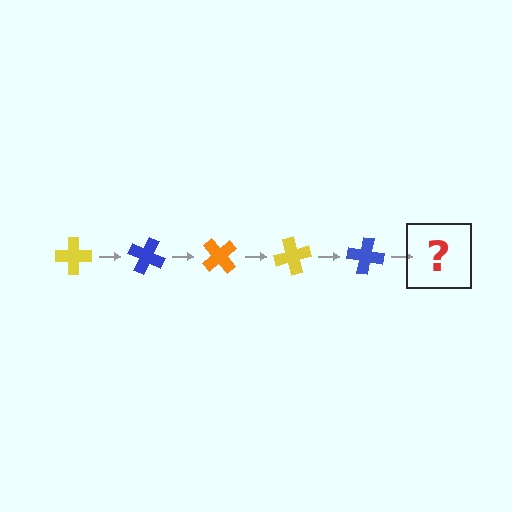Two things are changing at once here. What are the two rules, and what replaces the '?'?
The two rules are that it rotates 25 degrees each step and the color cycles through yellow, blue, and orange. The '?' should be an orange cross, rotated 125 degrees from the start.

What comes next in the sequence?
The next element should be an orange cross, rotated 125 degrees from the start.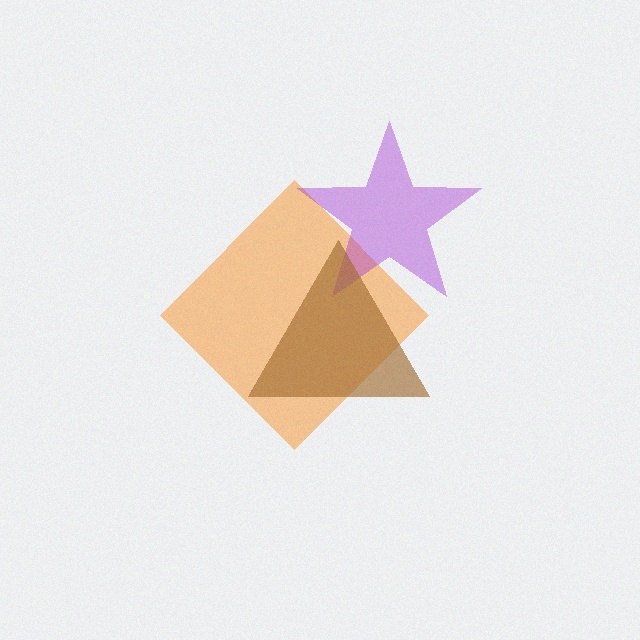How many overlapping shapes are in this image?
There are 3 overlapping shapes in the image.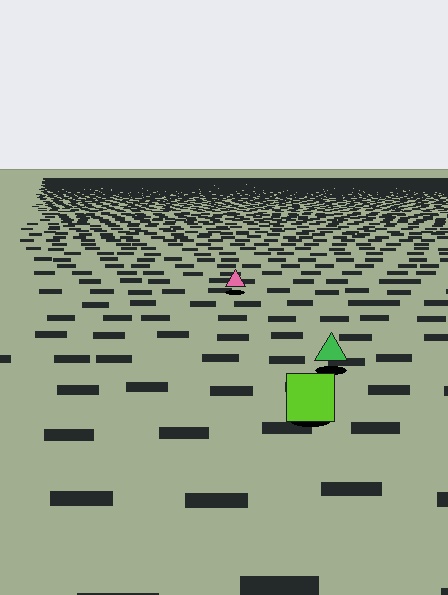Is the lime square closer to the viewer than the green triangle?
Yes. The lime square is closer — you can tell from the texture gradient: the ground texture is coarser near it.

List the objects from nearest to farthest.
From nearest to farthest: the lime square, the green triangle, the pink triangle.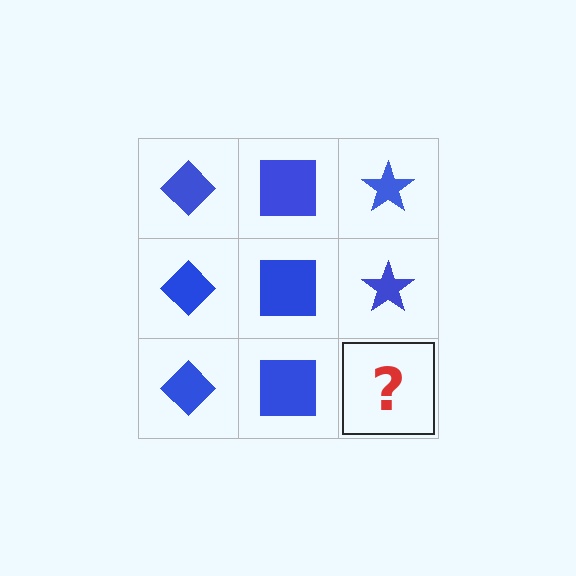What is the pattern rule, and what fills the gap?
The rule is that each column has a consistent shape. The gap should be filled with a blue star.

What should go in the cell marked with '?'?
The missing cell should contain a blue star.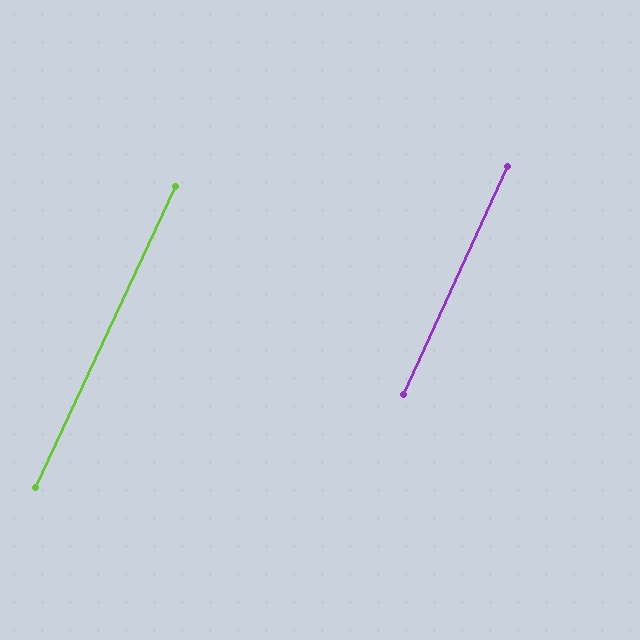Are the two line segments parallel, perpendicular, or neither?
Parallel — their directions differ by only 0.7°.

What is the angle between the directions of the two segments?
Approximately 1 degree.